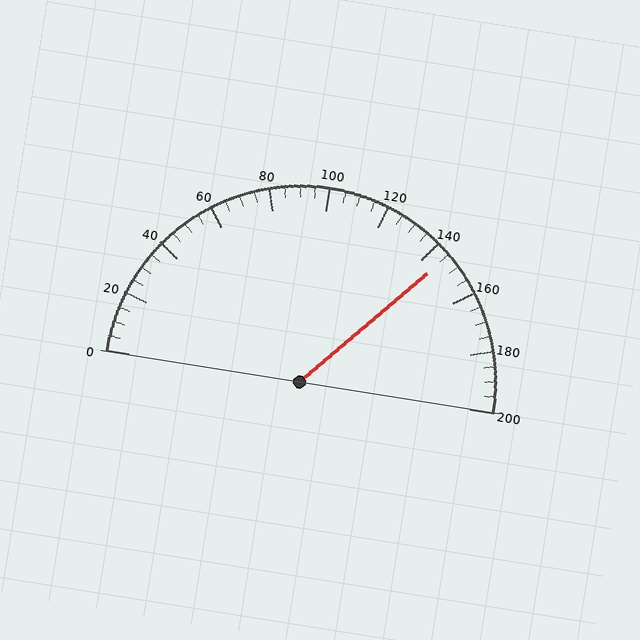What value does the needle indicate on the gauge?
The needle indicates approximately 145.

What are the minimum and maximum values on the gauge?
The gauge ranges from 0 to 200.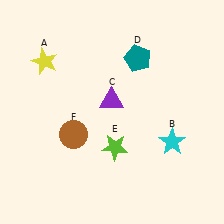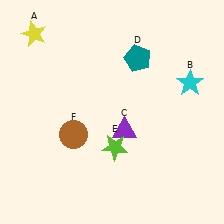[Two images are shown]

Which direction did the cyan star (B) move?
The cyan star (B) moved up.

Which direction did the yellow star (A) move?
The yellow star (A) moved up.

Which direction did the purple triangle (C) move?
The purple triangle (C) moved down.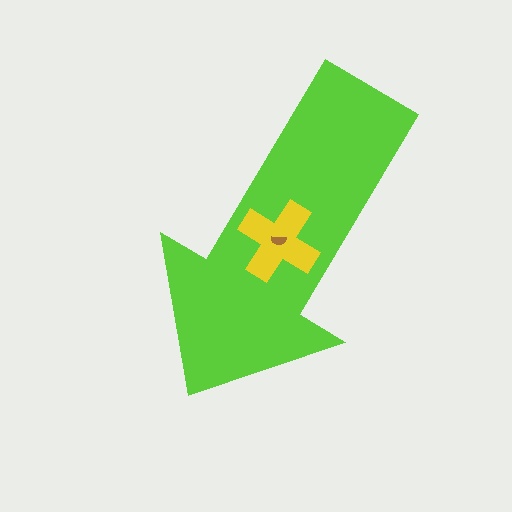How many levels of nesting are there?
3.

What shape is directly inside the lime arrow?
The yellow cross.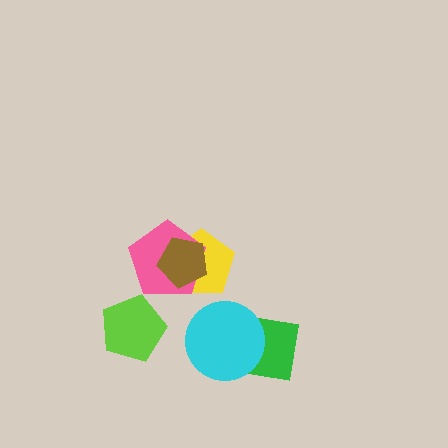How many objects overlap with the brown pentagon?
2 objects overlap with the brown pentagon.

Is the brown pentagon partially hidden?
No, no other shape covers it.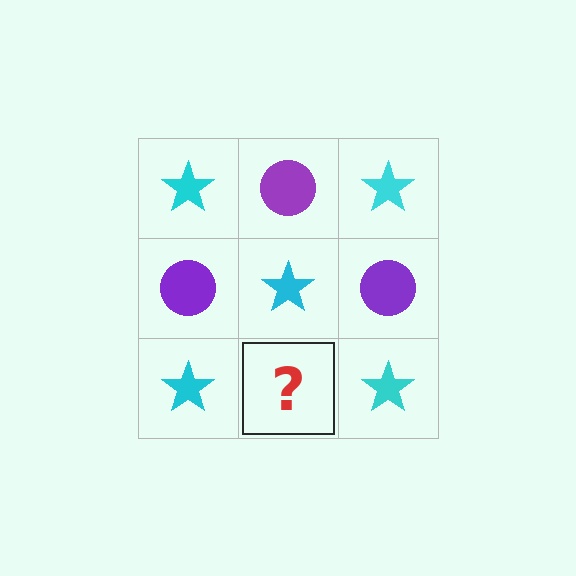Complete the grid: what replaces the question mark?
The question mark should be replaced with a purple circle.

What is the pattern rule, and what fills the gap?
The rule is that it alternates cyan star and purple circle in a checkerboard pattern. The gap should be filled with a purple circle.